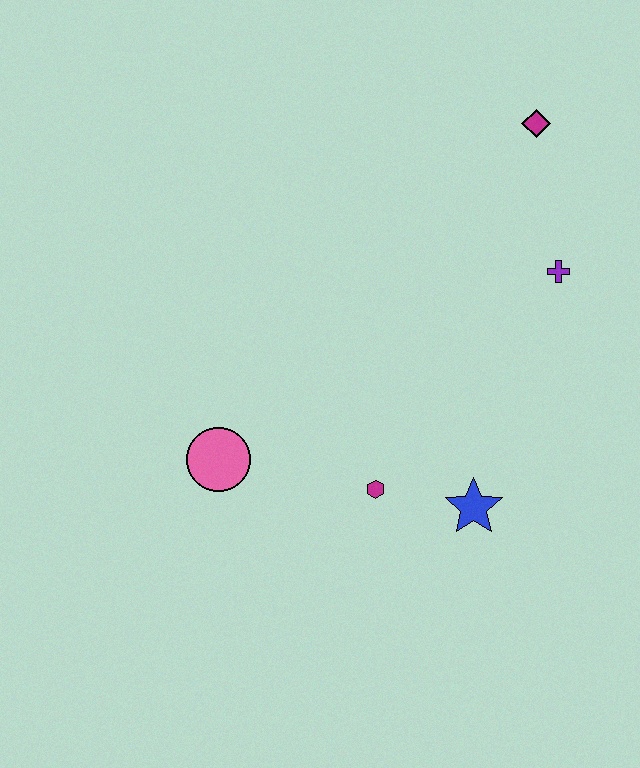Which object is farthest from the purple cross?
The pink circle is farthest from the purple cross.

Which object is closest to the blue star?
The magenta hexagon is closest to the blue star.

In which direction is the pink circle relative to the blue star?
The pink circle is to the left of the blue star.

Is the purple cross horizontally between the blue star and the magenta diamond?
No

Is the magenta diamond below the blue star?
No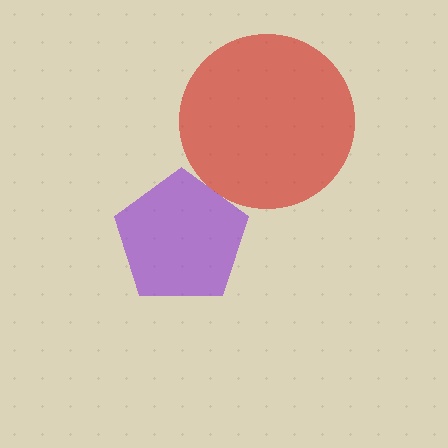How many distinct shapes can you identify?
There are 2 distinct shapes: a purple pentagon, a red circle.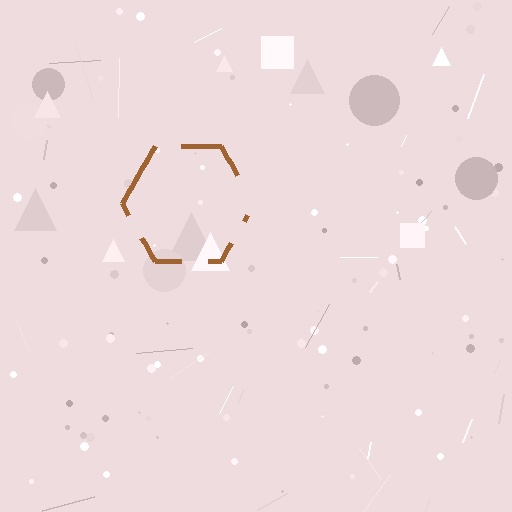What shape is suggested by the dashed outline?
The dashed outline suggests a hexagon.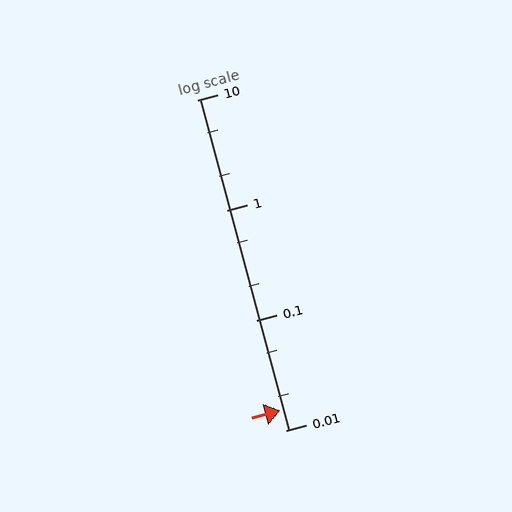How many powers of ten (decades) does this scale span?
The scale spans 3 decades, from 0.01 to 10.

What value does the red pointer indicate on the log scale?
The pointer indicates approximately 0.015.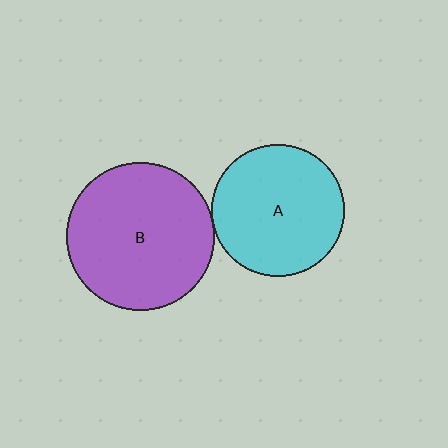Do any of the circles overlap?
No, none of the circles overlap.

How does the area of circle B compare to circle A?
Approximately 1.3 times.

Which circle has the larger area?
Circle B (purple).